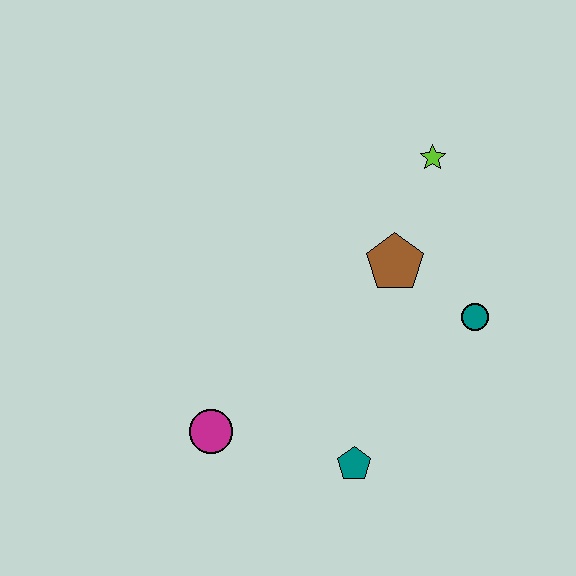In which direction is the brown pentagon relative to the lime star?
The brown pentagon is below the lime star.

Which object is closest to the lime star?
The brown pentagon is closest to the lime star.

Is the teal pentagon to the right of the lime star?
No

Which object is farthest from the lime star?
The magenta circle is farthest from the lime star.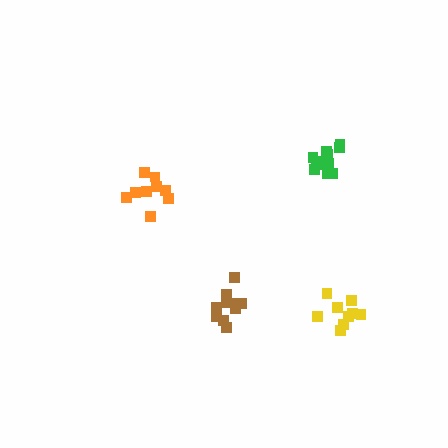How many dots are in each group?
Group 1: 12 dots, Group 2: 10 dots, Group 3: 9 dots, Group 4: 9 dots (40 total).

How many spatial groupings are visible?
There are 4 spatial groupings.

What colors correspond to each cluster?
The clusters are colored: green, brown, yellow, orange.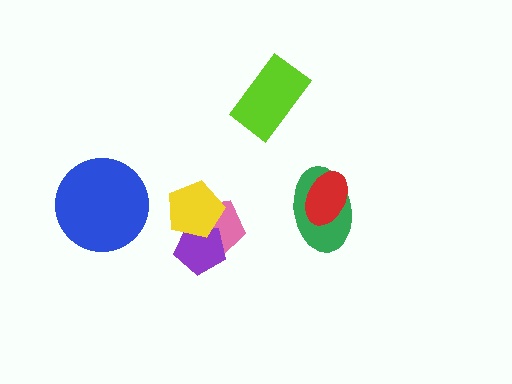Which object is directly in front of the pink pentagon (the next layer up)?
The purple pentagon is directly in front of the pink pentagon.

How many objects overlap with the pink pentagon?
2 objects overlap with the pink pentagon.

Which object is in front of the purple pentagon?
The yellow pentagon is in front of the purple pentagon.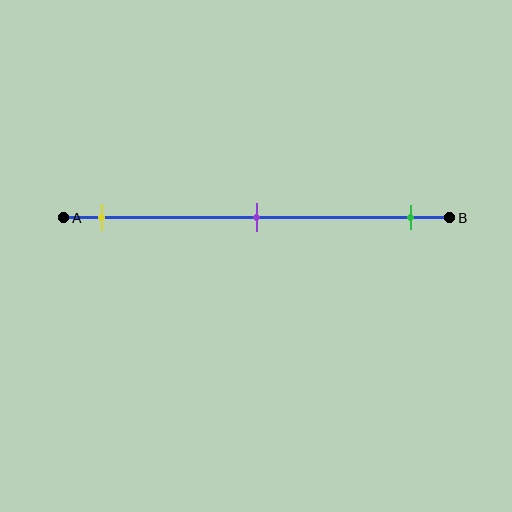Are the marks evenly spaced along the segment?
Yes, the marks are approximately evenly spaced.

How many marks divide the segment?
There are 3 marks dividing the segment.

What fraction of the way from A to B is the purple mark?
The purple mark is approximately 50% (0.5) of the way from A to B.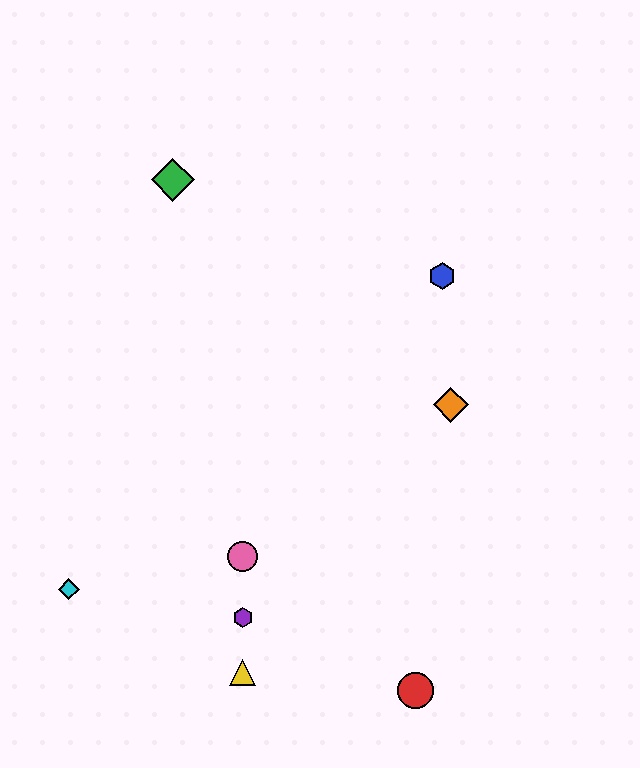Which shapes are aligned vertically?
The yellow triangle, the purple hexagon, the pink circle are aligned vertically.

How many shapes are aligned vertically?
3 shapes (the yellow triangle, the purple hexagon, the pink circle) are aligned vertically.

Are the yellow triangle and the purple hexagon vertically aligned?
Yes, both are at x≈243.